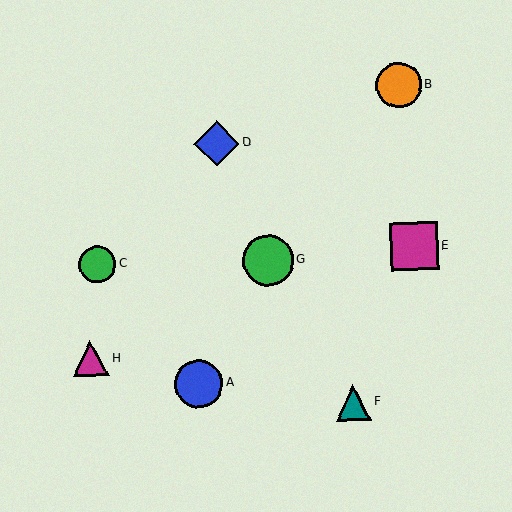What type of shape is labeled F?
Shape F is a teal triangle.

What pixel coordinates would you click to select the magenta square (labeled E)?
Click at (414, 247) to select the magenta square E.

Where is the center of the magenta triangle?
The center of the magenta triangle is at (91, 359).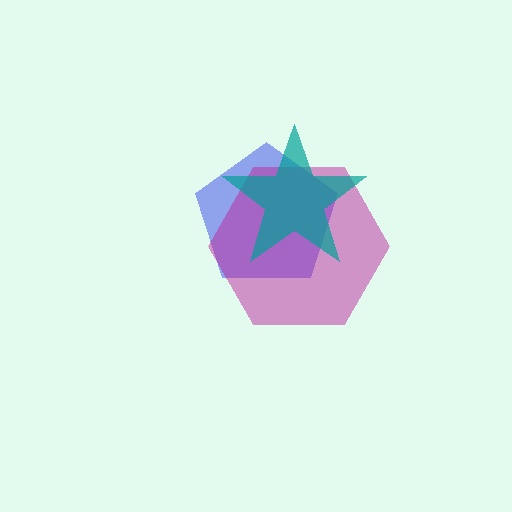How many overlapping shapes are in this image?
There are 3 overlapping shapes in the image.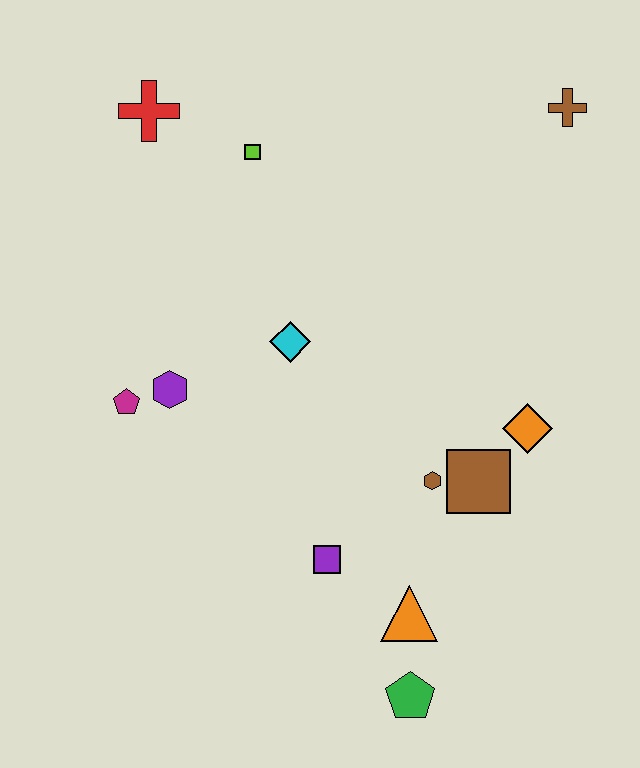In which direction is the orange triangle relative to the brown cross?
The orange triangle is below the brown cross.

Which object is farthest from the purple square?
The brown cross is farthest from the purple square.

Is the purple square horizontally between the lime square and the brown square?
Yes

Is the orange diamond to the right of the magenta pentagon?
Yes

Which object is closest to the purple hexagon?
The magenta pentagon is closest to the purple hexagon.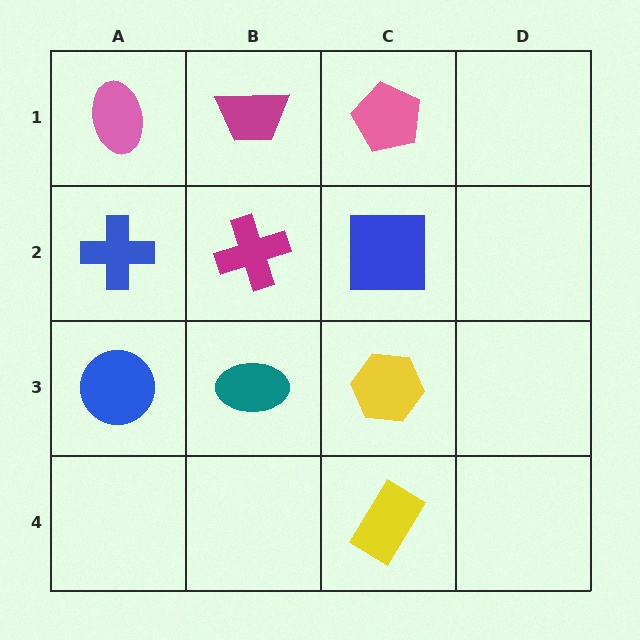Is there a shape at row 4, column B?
No, that cell is empty.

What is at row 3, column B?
A teal ellipse.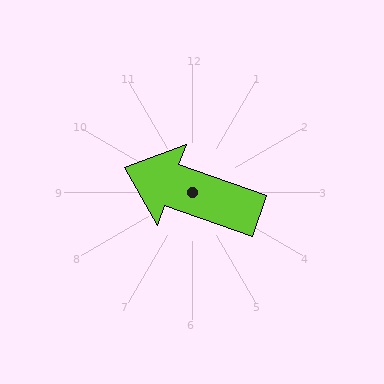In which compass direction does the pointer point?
West.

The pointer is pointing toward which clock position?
Roughly 10 o'clock.